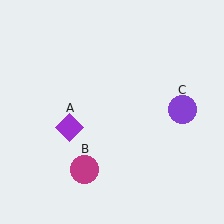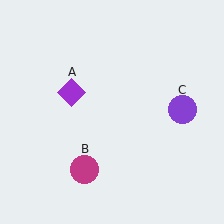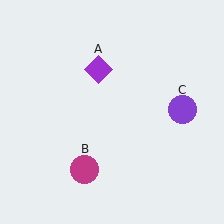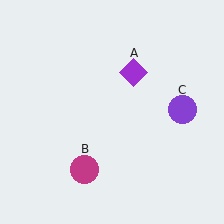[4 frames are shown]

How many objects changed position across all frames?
1 object changed position: purple diamond (object A).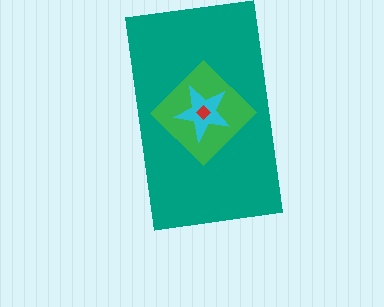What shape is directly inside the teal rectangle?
The green diamond.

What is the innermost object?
The red diamond.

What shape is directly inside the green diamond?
The cyan star.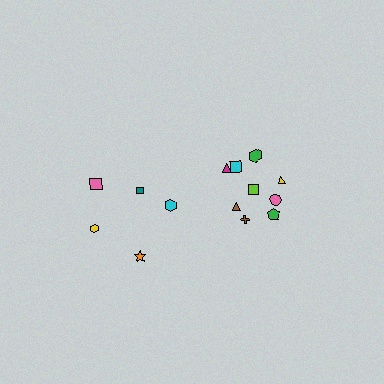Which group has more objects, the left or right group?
The right group.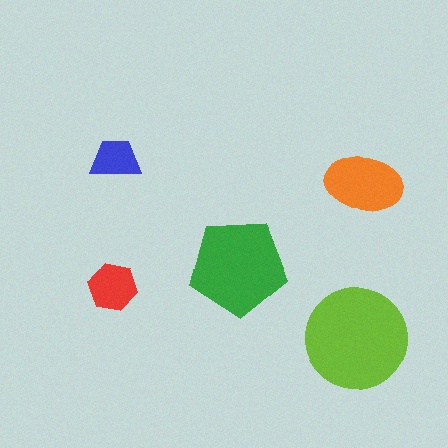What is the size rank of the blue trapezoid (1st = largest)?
5th.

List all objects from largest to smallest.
The lime circle, the green pentagon, the orange ellipse, the red hexagon, the blue trapezoid.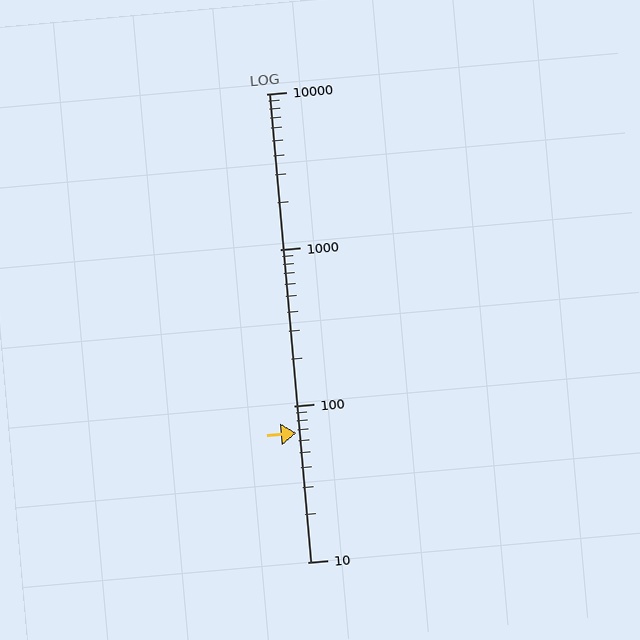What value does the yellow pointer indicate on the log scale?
The pointer indicates approximately 67.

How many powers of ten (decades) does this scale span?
The scale spans 3 decades, from 10 to 10000.